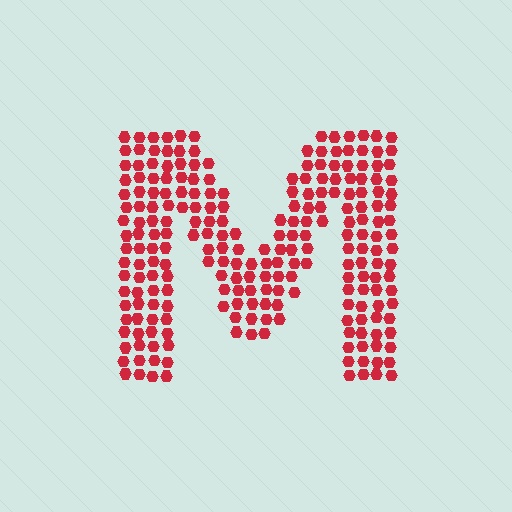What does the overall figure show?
The overall figure shows the letter M.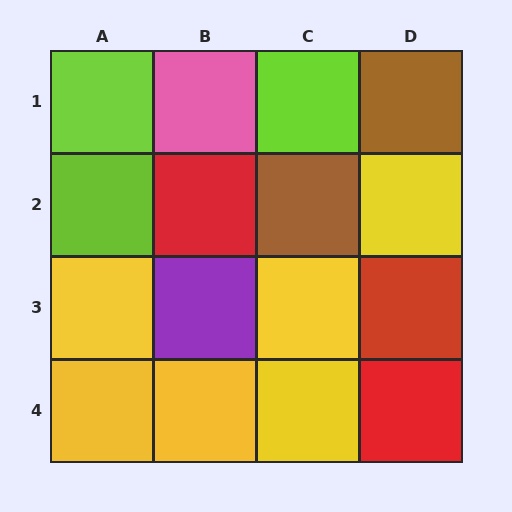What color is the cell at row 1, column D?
Brown.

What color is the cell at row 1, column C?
Lime.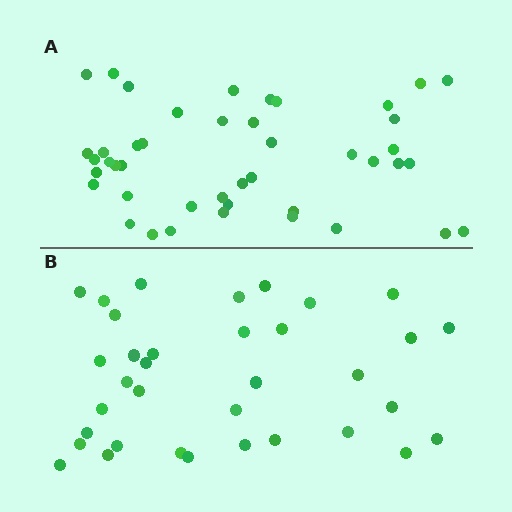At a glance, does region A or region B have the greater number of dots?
Region A (the top region) has more dots.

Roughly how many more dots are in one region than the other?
Region A has roughly 8 or so more dots than region B.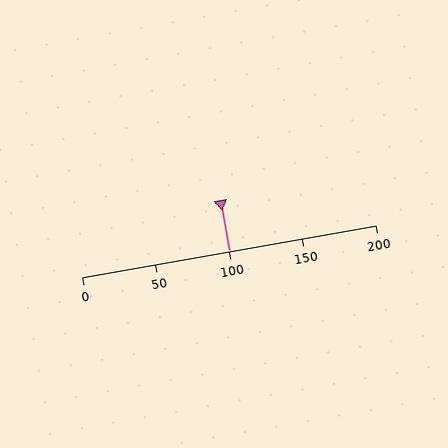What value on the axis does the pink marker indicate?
The marker indicates approximately 100.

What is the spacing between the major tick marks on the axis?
The major ticks are spaced 50 apart.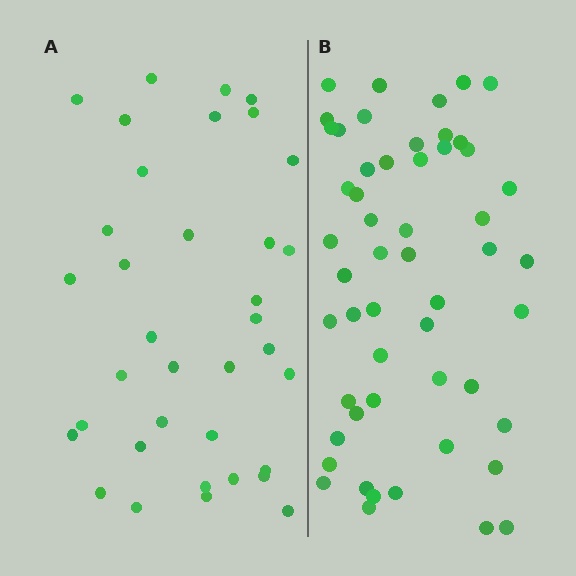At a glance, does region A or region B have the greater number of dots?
Region B (the right region) has more dots.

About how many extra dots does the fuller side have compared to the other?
Region B has approximately 15 more dots than region A.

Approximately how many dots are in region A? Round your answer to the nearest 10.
About 40 dots. (The exact count is 36, which rounds to 40.)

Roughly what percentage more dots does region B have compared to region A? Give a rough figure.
About 45% more.